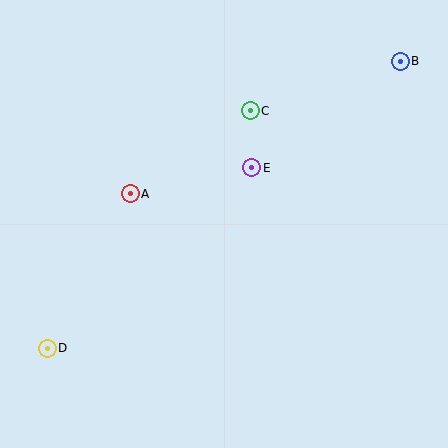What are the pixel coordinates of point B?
Point B is at (400, 61).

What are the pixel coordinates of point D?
Point D is at (47, 348).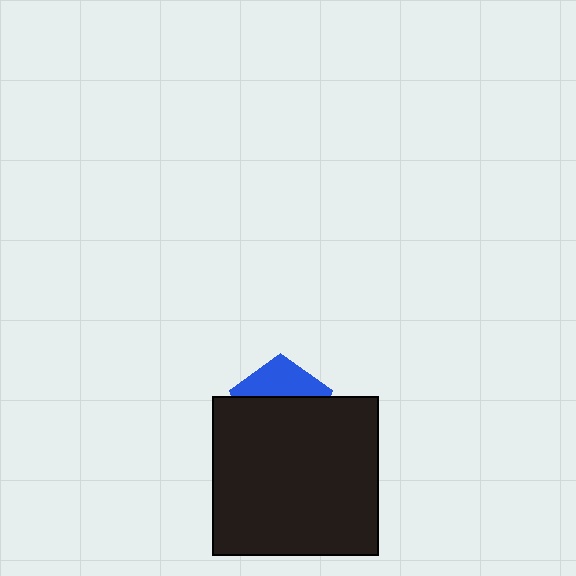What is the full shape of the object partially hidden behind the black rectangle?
The partially hidden object is a blue pentagon.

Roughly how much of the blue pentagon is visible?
A small part of it is visible (roughly 35%).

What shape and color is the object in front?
The object in front is a black rectangle.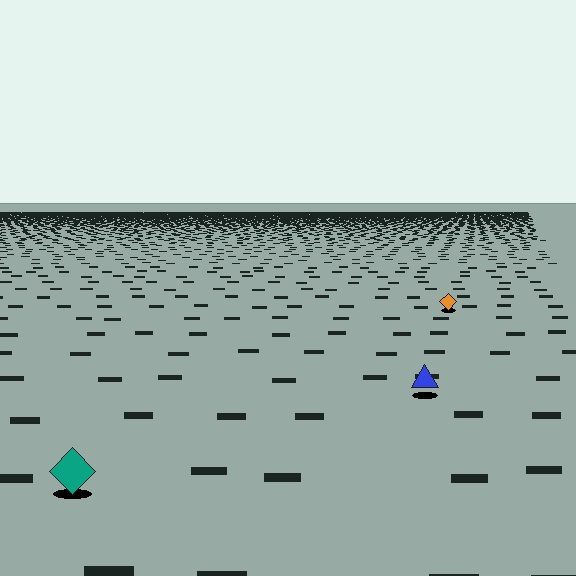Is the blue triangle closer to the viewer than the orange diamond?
Yes. The blue triangle is closer — you can tell from the texture gradient: the ground texture is coarser near it.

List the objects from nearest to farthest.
From nearest to farthest: the teal diamond, the blue triangle, the orange diamond.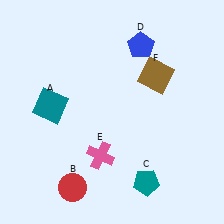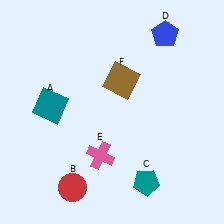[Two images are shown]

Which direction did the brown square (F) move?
The brown square (F) moved left.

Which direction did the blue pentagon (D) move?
The blue pentagon (D) moved right.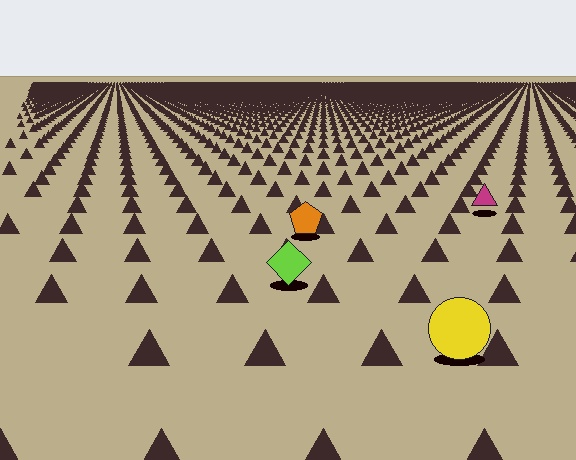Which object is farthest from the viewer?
The magenta triangle is farthest from the viewer. It appears smaller and the ground texture around it is denser.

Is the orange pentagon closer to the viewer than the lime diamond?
No. The lime diamond is closer — you can tell from the texture gradient: the ground texture is coarser near it.